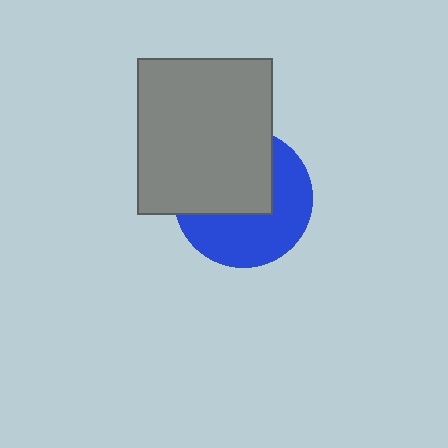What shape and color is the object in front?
The object in front is a gray rectangle.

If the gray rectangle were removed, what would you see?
You would see the complete blue circle.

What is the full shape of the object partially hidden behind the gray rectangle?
The partially hidden object is a blue circle.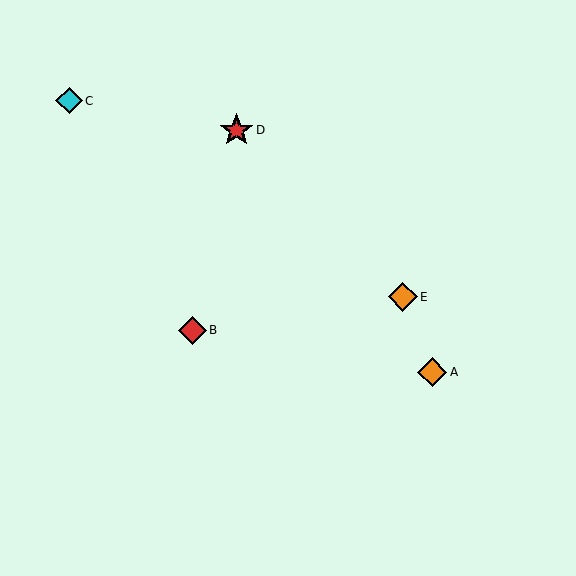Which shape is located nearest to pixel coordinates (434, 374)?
The orange diamond (labeled A) at (432, 372) is nearest to that location.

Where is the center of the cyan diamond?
The center of the cyan diamond is at (69, 101).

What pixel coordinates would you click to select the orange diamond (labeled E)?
Click at (403, 297) to select the orange diamond E.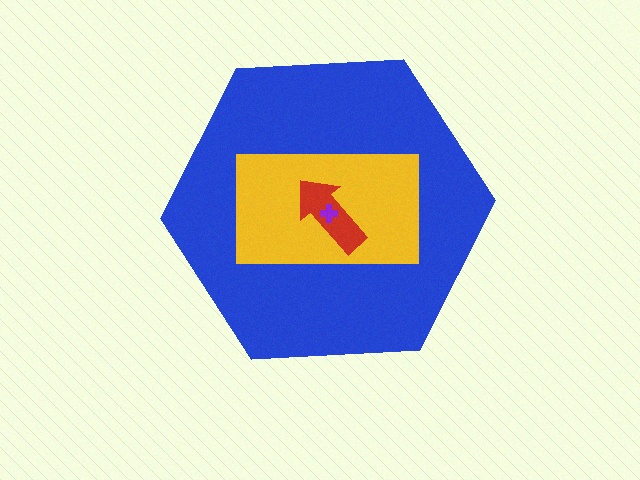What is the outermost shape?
The blue hexagon.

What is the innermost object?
The purple cross.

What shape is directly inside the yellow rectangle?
The red arrow.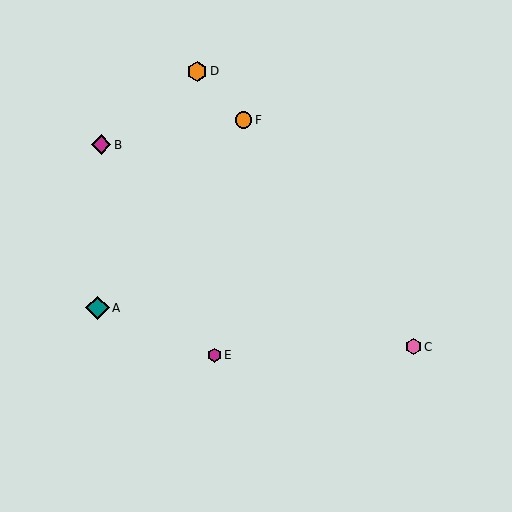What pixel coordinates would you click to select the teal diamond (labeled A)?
Click at (98, 308) to select the teal diamond A.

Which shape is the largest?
The teal diamond (labeled A) is the largest.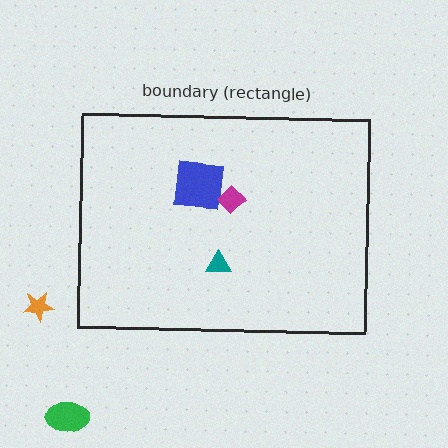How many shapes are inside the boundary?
3 inside, 2 outside.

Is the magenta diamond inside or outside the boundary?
Inside.